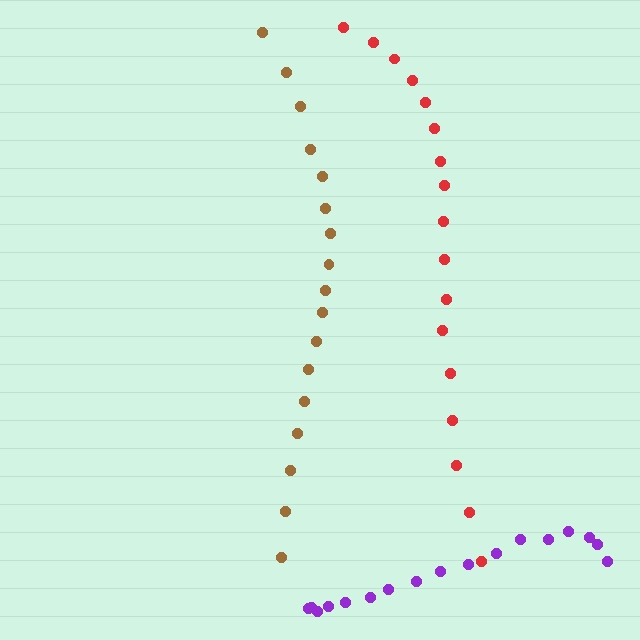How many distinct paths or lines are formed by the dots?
There are 3 distinct paths.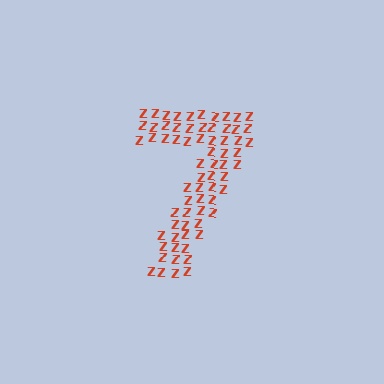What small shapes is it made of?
It is made of small letter Z's.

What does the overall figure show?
The overall figure shows the digit 7.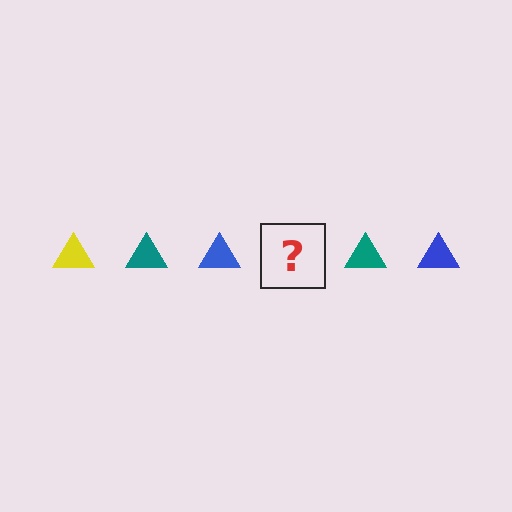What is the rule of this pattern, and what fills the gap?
The rule is that the pattern cycles through yellow, teal, blue triangles. The gap should be filled with a yellow triangle.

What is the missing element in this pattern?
The missing element is a yellow triangle.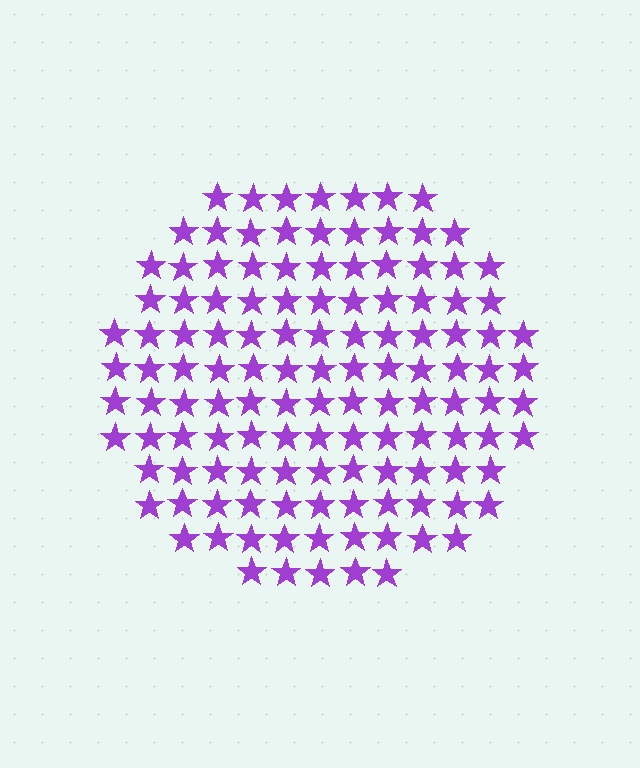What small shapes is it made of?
It is made of small stars.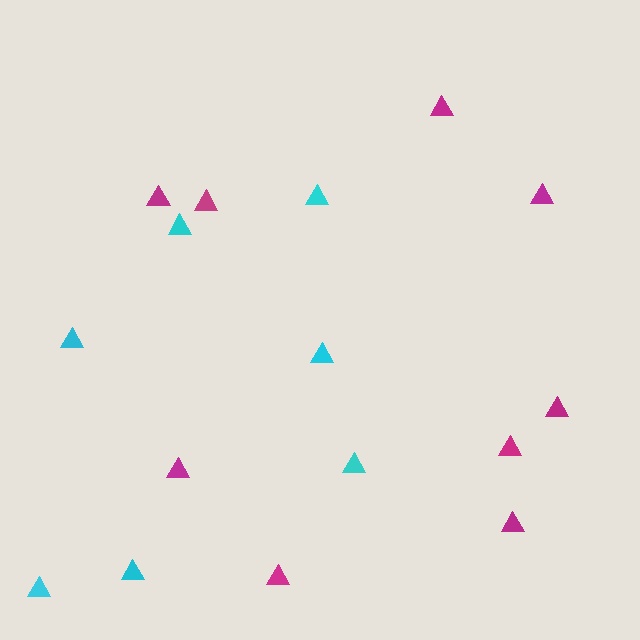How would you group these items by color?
There are 2 groups: one group of magenta triangles (9) and one group of cyan triangles (7).